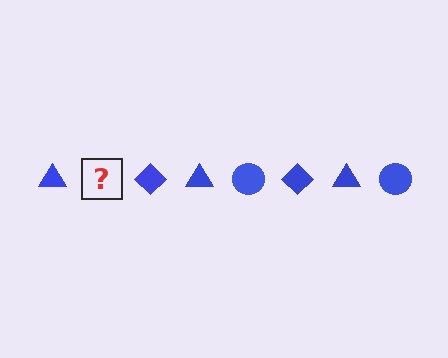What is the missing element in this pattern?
The missing element is a blue circle.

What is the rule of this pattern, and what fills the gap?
The rule is that the pattern cycles through triangle, circle, diamond shapes in blue. The gap should be filled with a blue circle.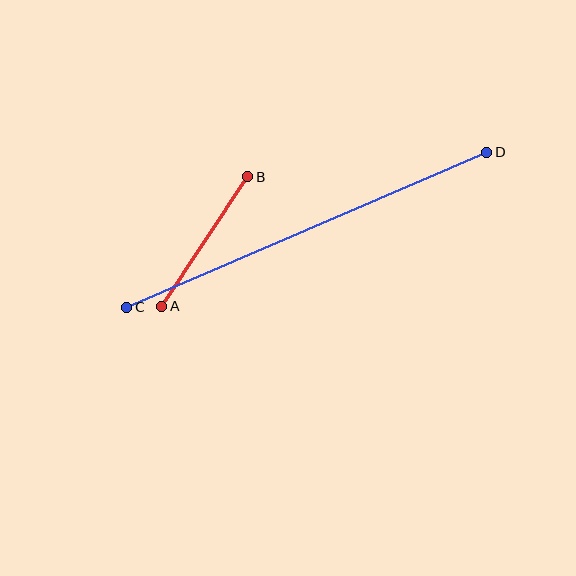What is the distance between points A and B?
The distance is approximately 156 pixels.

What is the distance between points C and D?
The distance is approximately 392 pixels.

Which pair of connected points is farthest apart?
Points C and D are farthest apart.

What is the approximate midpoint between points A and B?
The midpoint is at approximately (205, 242) pixels.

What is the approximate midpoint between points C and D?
The midpoint is at approximately (307, 230) pixels.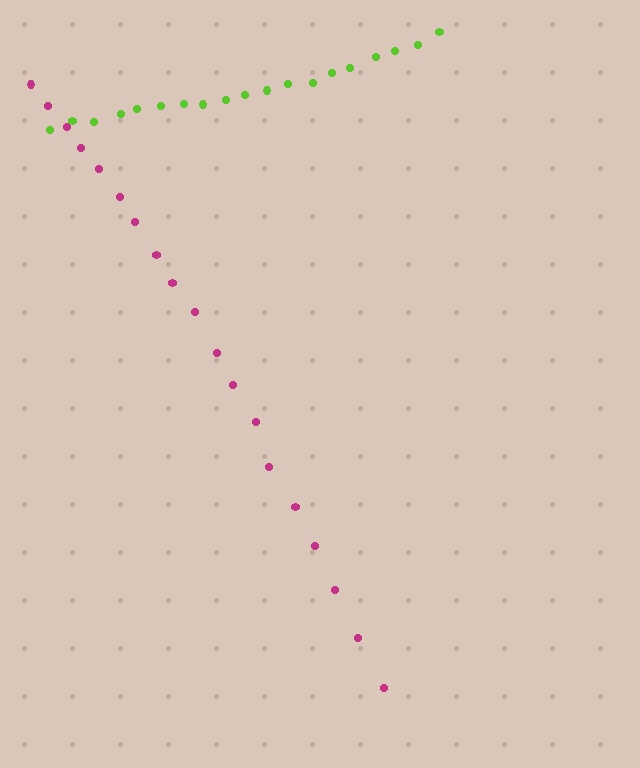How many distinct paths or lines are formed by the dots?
There are 2 distinct paths.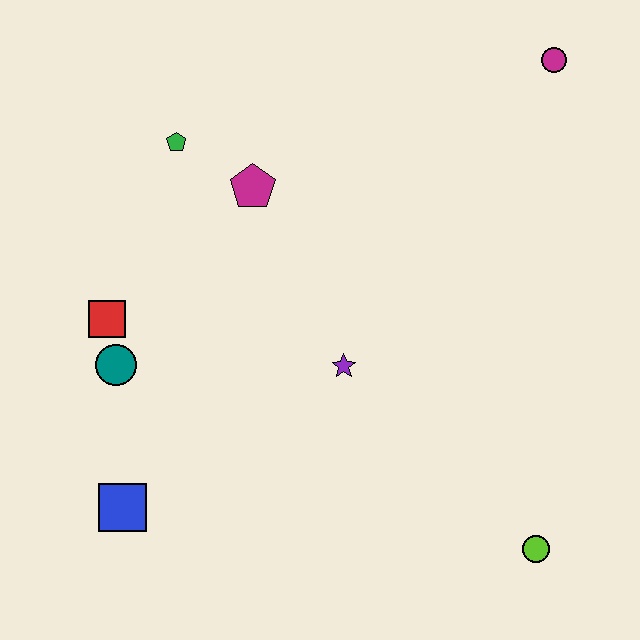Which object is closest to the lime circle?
The purple star is closest to the lime circle.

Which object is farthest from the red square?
The magenta circle is farthest from the red square.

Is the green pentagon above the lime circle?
Yes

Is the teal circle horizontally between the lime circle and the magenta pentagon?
No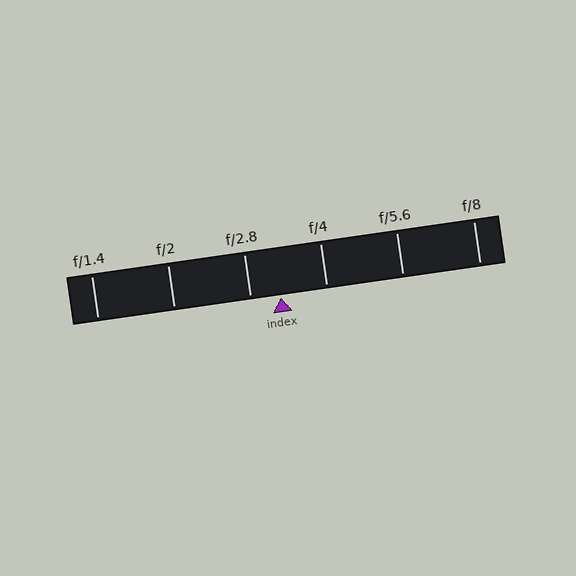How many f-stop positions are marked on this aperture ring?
There are 6 f-stop positions marked.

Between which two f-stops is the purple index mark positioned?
The index mark is between f/2.8 and f/4.